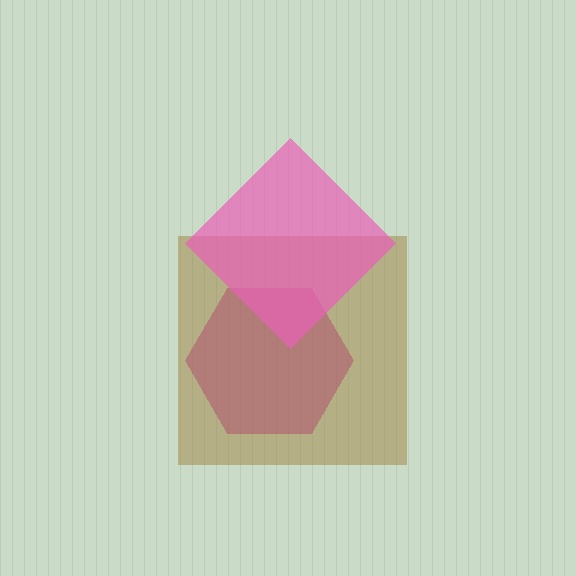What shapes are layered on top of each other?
The layered shapes are: a magenta hexagon, a brown square, a pink diamond.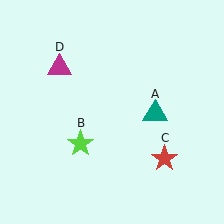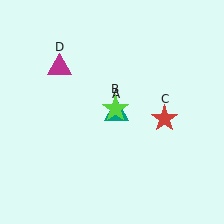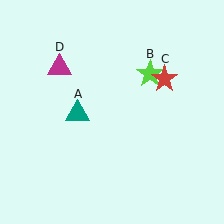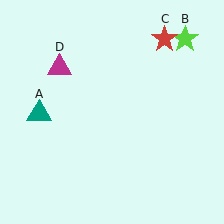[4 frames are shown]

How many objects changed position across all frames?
3 objects changed position: teal triangle (object A), lime star (object B), red star (object C).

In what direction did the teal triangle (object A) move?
The teal triangle (object A) moved left.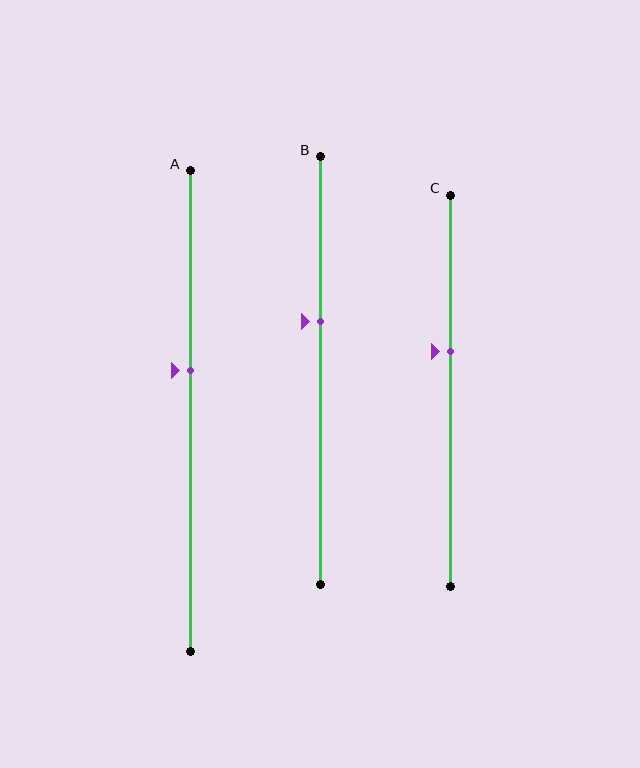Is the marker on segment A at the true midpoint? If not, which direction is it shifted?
No, the marker on segment A is shifted upward by about 8% of the segment length.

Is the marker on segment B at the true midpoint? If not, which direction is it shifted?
No, the marker on segment B is shifted upward by about 11% of the segment length.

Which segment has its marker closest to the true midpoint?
Segment A has its marker closest to the true midpoint.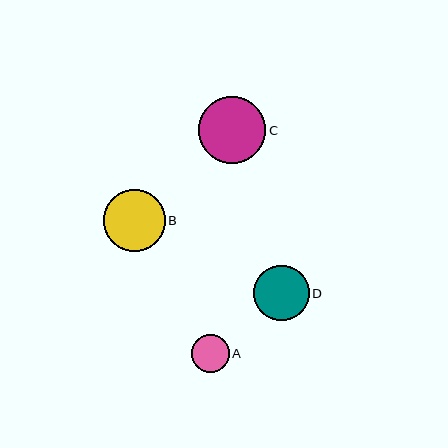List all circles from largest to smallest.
From largest to smallest: C, B, D, A.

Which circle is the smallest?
Circle A is the smallest with a size of approximately 38 pixels.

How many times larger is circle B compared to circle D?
Circle B is approximately 1.1 times the size of circle D.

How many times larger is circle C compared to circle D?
Circle C is approximately 1.2 times the size of circle D.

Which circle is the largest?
Circle C is the largest with a size of approximately 68 pixels.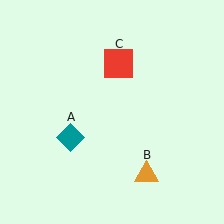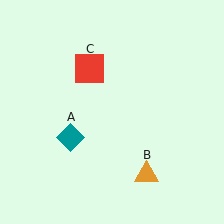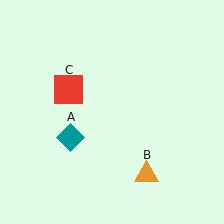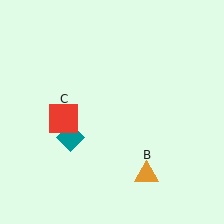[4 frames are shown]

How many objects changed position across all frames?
1 object changed position: red square (object C).